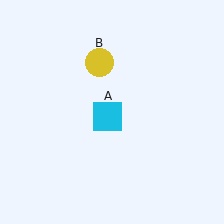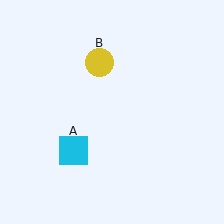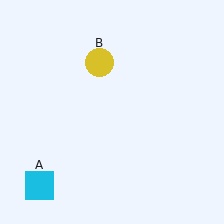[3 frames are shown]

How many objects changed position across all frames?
1 object changed position: cyan square (object A).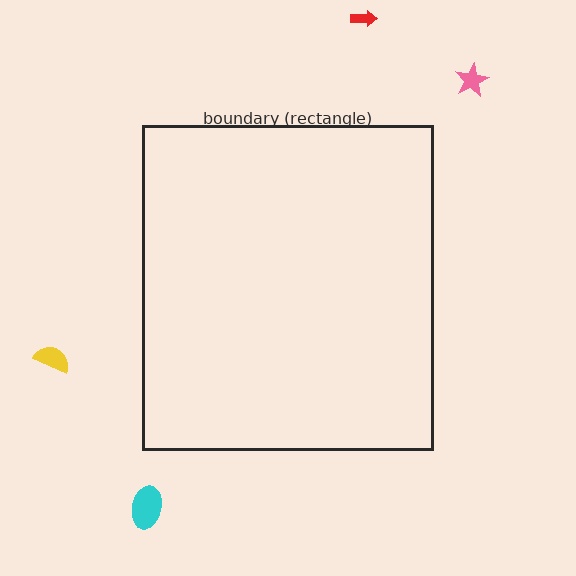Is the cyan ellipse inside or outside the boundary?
Outside.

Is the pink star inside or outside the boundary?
Outside.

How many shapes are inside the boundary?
0 inside, 4 outside.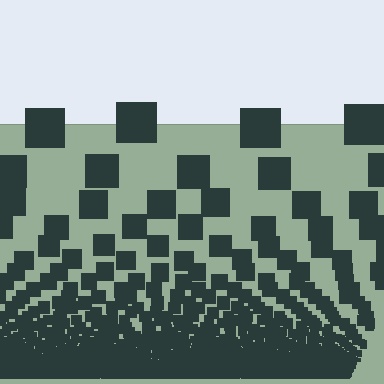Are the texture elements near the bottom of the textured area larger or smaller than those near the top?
Smaller. The gradient is inverted — elements near the bottom are smaller and denser.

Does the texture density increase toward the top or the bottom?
Density increases toward the bottom.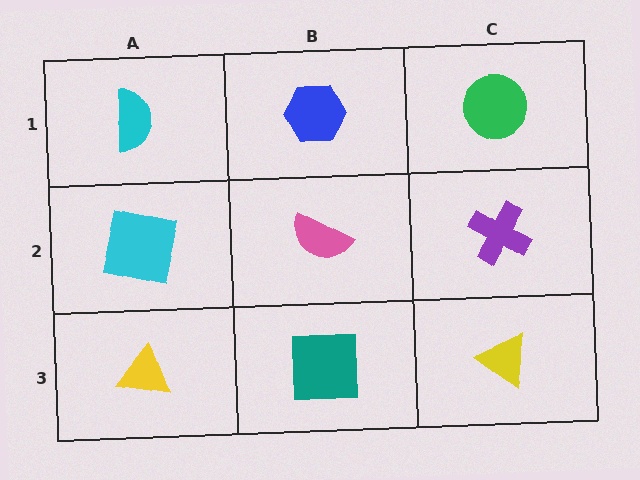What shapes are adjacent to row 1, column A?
A cyan square (row 2, column A), a blue hexagon (row 1, column B).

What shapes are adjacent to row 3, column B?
A pink semicircle (row 2, column B), a yellow triangle (row 3, column A), a yellow triangle (row 3, column C).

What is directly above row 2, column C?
A green circle.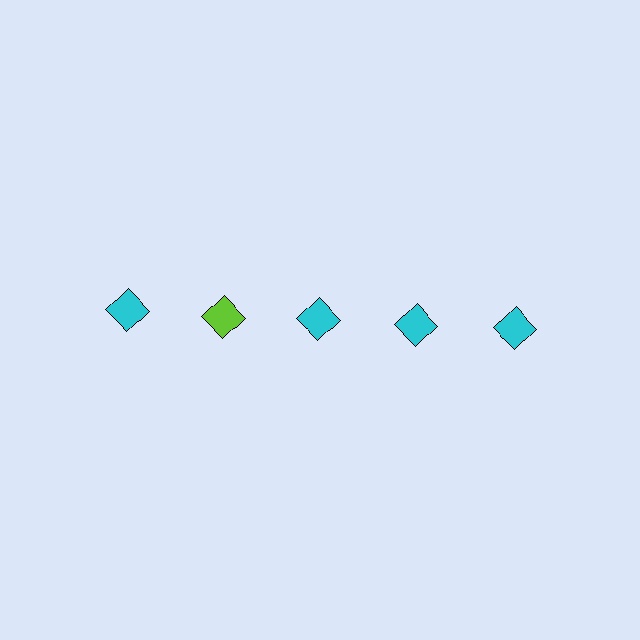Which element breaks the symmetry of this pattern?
The lime diamond in the top row, second from left column breaks the symmetry. All other shapes are cyan diamonds.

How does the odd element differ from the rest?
It has a different color: lime instead of cyan.